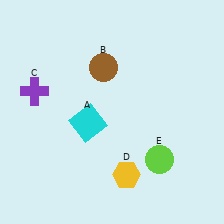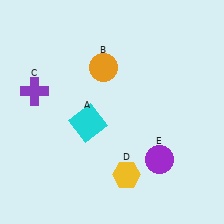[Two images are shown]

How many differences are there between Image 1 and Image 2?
There are 2 differences between the two images.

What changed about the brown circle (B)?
In Image 1, B is brown. In Image 2, it changed to orange.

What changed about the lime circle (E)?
In Image 1, E is lime. In Image 2, it changed to purple.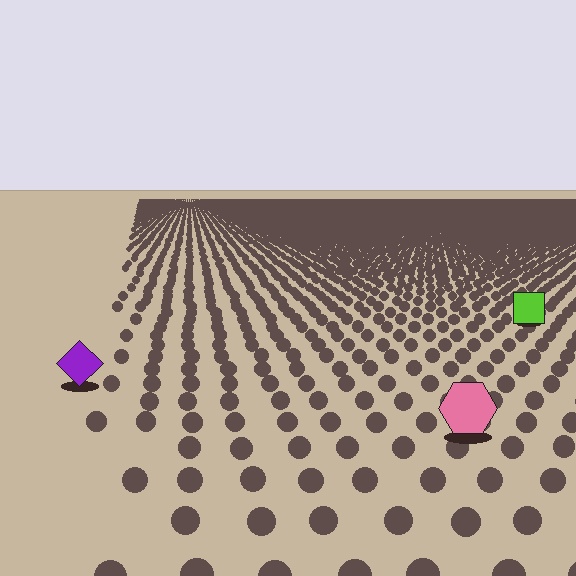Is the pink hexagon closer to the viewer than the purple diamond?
Yes. The pink hexagon is closer — you can tell from the texture gradient: the ground texture is coarser near it.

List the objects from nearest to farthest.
From nearest to farthest: the pink hexagon, the purple diamond, the lime square.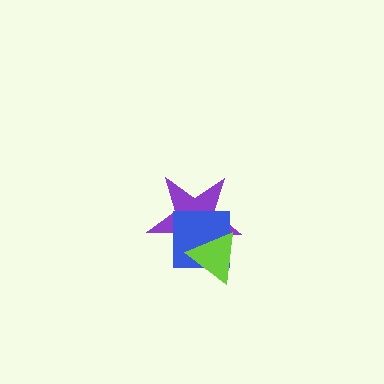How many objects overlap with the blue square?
2 objects overlap with the blue square.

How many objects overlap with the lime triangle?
2 objects overlap with the lime triangle.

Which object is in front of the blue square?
The lime triangle is in front of the blue square.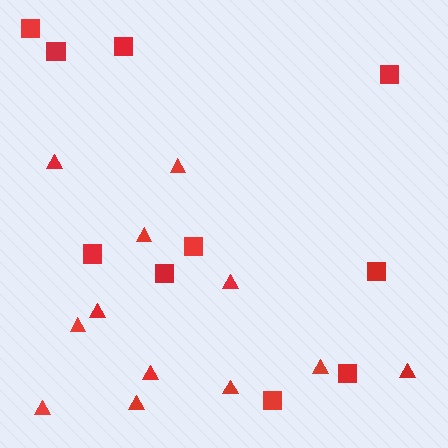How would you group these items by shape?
There are 2 groups: one group of triangles (12) and one group of squares (10).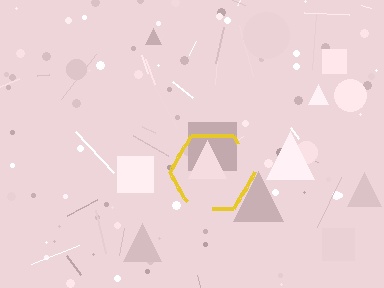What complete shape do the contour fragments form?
The contour fragments form a hexagon.